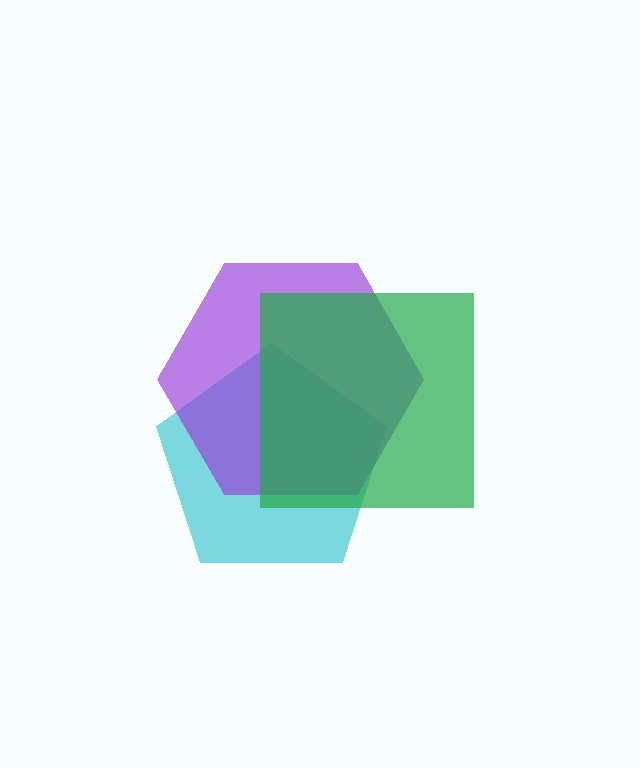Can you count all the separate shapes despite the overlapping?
Yes, there are 3 separate shapes.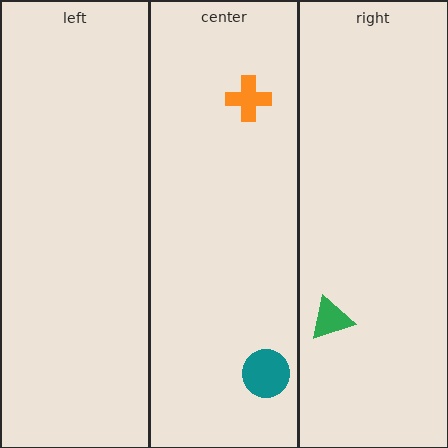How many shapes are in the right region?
1.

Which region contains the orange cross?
The center region.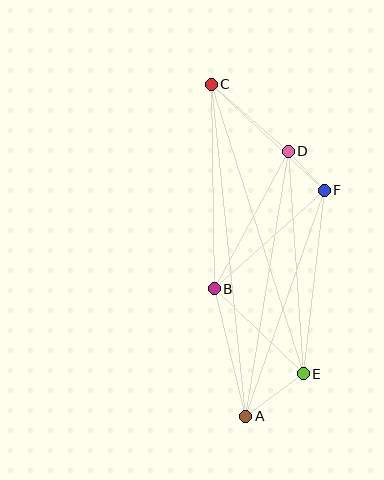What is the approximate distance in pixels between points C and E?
The distance between C and E is approximately 304 pixels.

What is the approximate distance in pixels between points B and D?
The distance between B and D is approximately 156 pixels.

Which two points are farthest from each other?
Points A and C are farthest from each other.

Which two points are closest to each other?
Points D and F are closest to each other.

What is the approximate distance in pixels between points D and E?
The distance between D and E is approximately 223 pixels.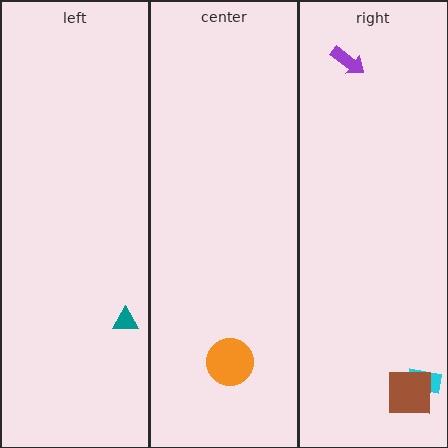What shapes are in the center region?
The orange circle.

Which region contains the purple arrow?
The right region.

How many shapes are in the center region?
1.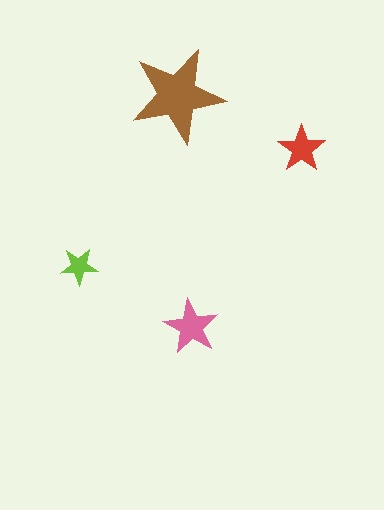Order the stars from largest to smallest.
the brown one, the pink one, the red one, the lime one.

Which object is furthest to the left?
The lime star is leftmost.